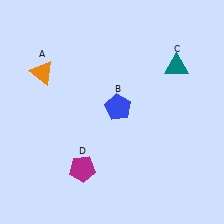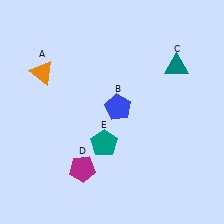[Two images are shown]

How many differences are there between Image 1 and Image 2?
There is 1 difference between the two images.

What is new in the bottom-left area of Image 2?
A teal pentagon (E) was added in the bottom-left area of Image 2.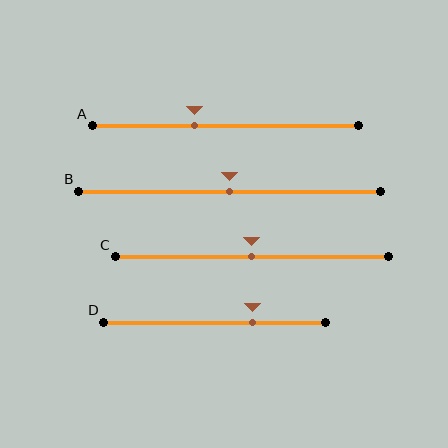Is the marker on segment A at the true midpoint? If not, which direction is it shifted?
No, the marker on segment A is shifted to the left by about 12% of the segment length.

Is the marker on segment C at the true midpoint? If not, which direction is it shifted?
Yes, the marker on segment C is at the true midpoint.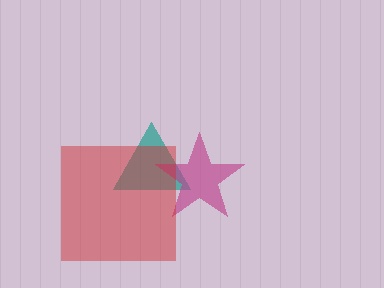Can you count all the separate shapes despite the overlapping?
Yes, there are 3 separate shapes.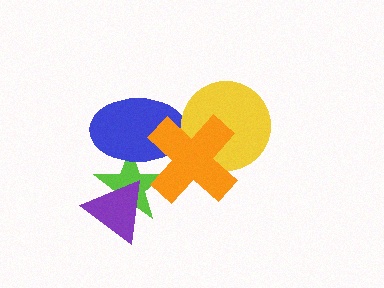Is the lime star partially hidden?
Yes, it is partially covered by another shape.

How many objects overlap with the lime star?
3 objects overlap with the lime star.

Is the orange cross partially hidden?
No, no other shape covers it.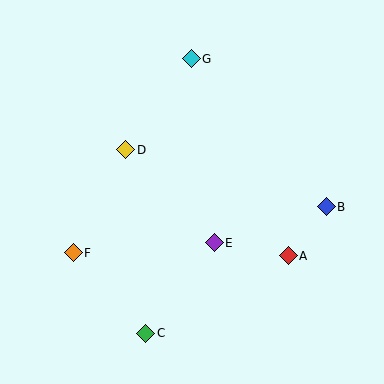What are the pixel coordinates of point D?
Point D is at (126, 150).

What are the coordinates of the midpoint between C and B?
The midpoint between C and B is at (236, 270).